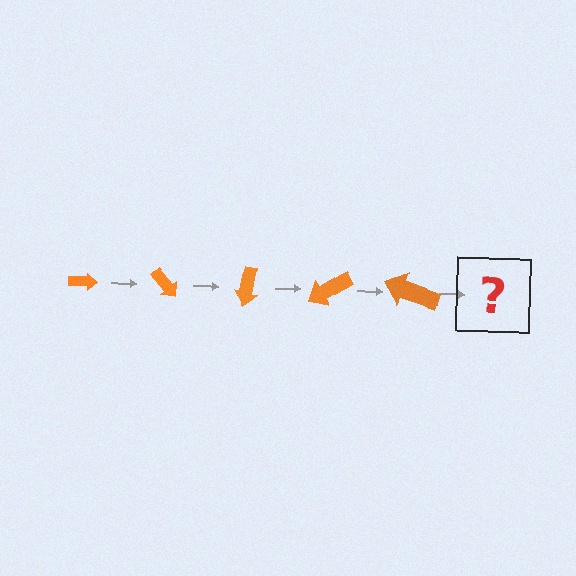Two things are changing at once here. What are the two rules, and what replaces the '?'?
The two rules are that the arrow grows larger each step and it rotates 50 degrees each step. The '?' should be an arrow, larger than the previous one and rotated 250 degrees from the start.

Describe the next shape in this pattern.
It should be an arrow, larger than the previous one and rotated 250 degrees from the start.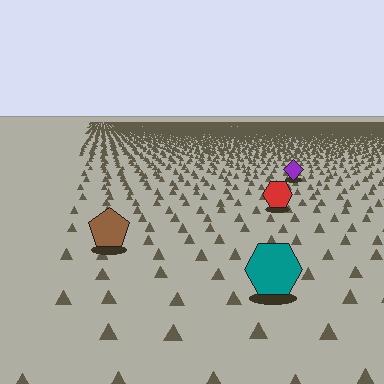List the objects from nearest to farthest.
From nearest to farthest: the teal hexagon, the brown pentagon, the red hexagon, the purple diamond.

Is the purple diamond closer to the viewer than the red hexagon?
No. The red hexagon is closer — you can tell from the texture gradient: the ground texture is coarser near it.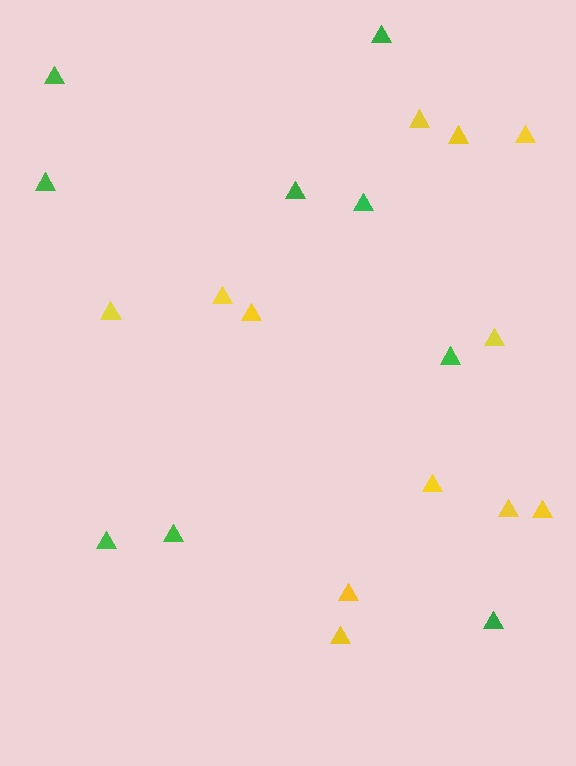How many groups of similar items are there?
There are 2 groups: one group of yellow triangles (12) and one group of green triangles (9).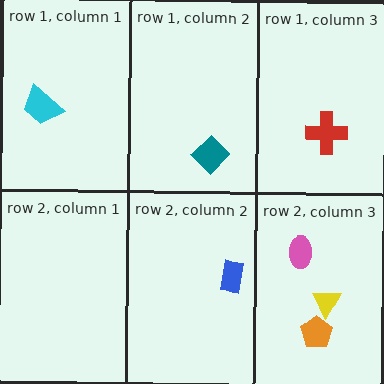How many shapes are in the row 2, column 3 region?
3.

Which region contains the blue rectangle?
The row 2, column 2 region.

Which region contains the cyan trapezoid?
The row 1, column 1 region.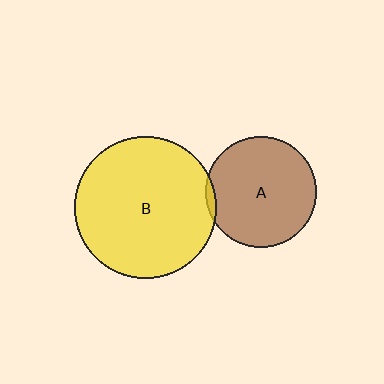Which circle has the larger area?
Circle B (yellow).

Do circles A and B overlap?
Yes.